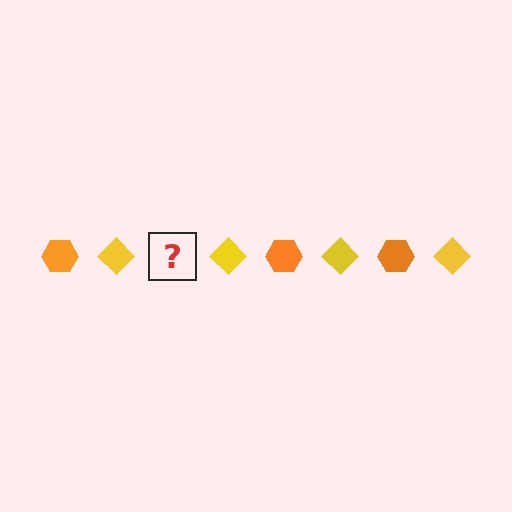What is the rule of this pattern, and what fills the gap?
The rule is that the pattern alternates between orange hexagon and yellow diamond. The gap should be filled with an orange hexagon.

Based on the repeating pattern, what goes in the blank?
The blank should be an orange hexagon.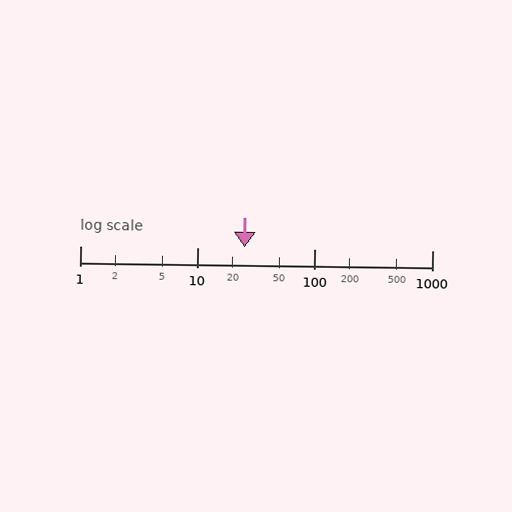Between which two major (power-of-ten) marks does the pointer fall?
The pointer is between 10 and 100.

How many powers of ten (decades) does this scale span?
The scale spans 3 decades, from 1 to 1000.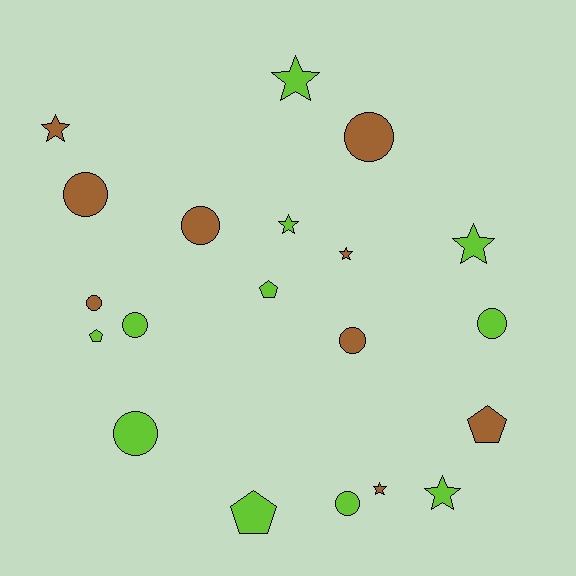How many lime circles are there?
There are 4 lime circles.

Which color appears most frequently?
Lime, with 11 objects.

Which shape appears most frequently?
Circle, with 9 objects.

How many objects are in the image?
There are 20 objects.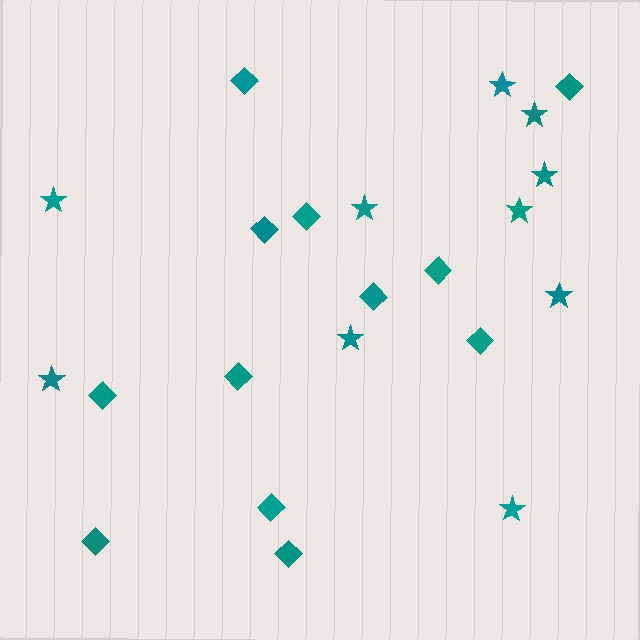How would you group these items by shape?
There are 2 groups: one group of stars (10) and one group of diamonds (12).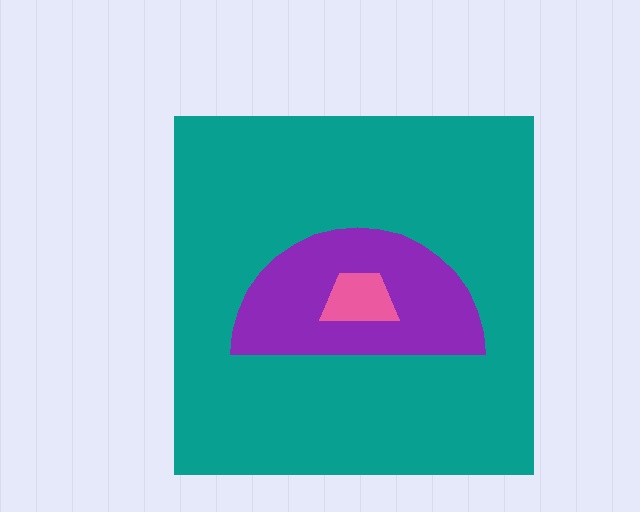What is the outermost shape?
The teal square.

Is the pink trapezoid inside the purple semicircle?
Yes.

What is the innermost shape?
The pink trapezoid.